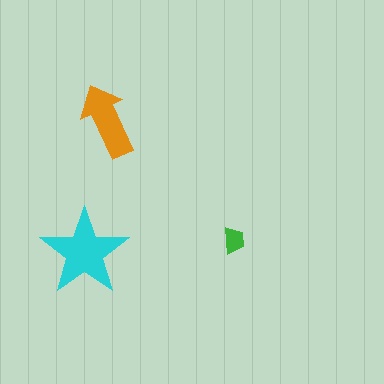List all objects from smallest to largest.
The green trapezoid, the orange arrow, the cyan star.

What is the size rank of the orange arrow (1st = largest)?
2nd.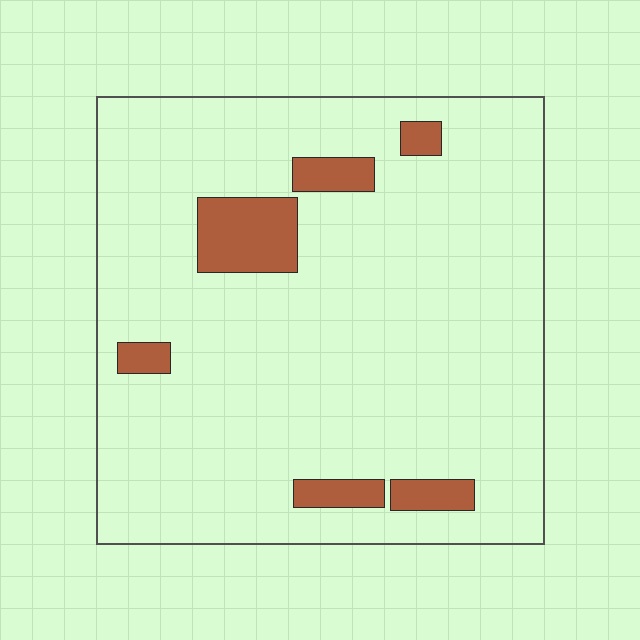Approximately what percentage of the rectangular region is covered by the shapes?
Approximately 10%.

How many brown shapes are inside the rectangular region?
6.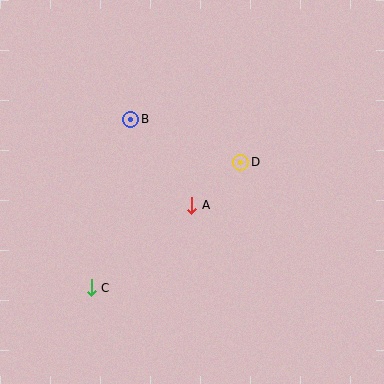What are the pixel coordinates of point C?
Point C is at (91, 288).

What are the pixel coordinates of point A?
Point A is at (192, 205).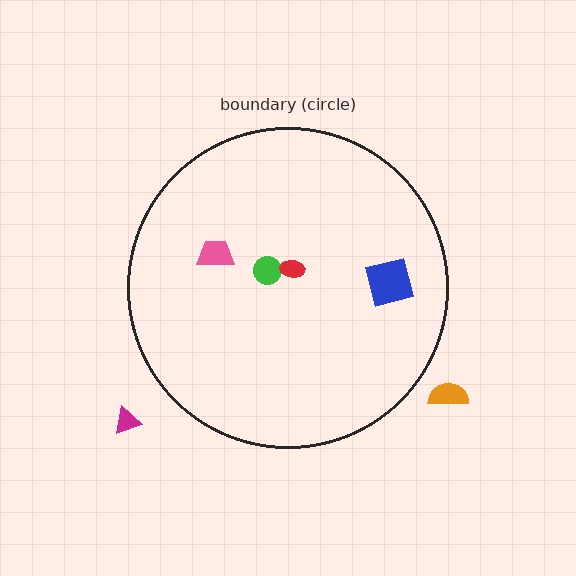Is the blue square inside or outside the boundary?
Inside.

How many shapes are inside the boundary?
4 inside, 2 outside.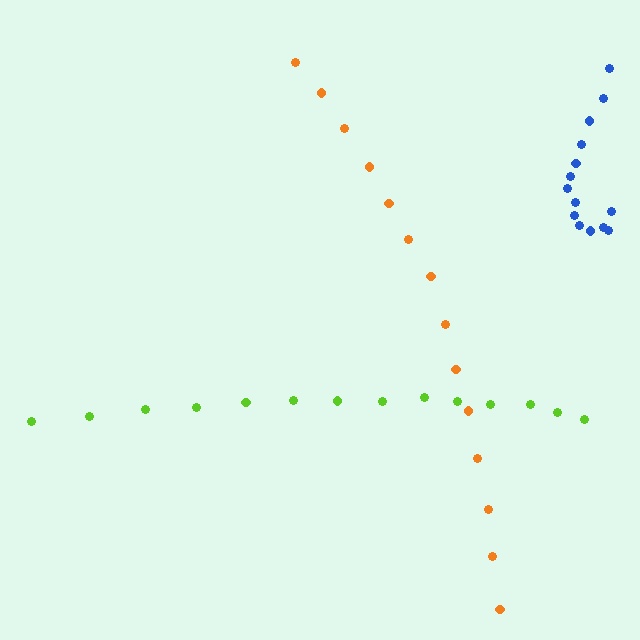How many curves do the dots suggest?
There are 3 distinct paths.